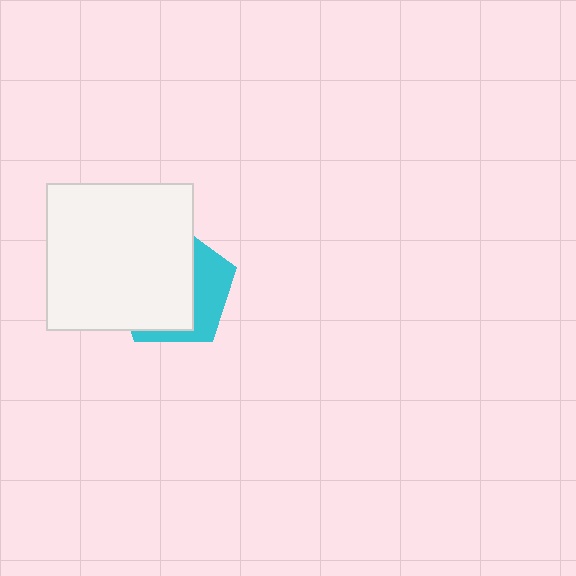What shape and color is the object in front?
The object in front is a white square.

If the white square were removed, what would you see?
You would see the complete cyan pentagon.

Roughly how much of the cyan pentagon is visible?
A small part of it is visible (roughly 34%).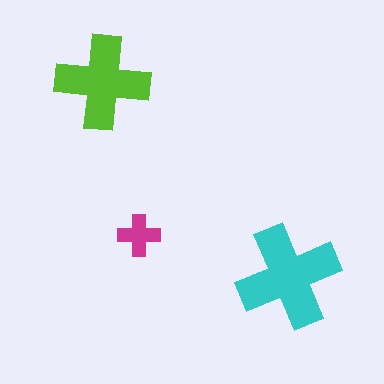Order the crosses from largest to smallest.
the cyan one, the lime one, the magenta one.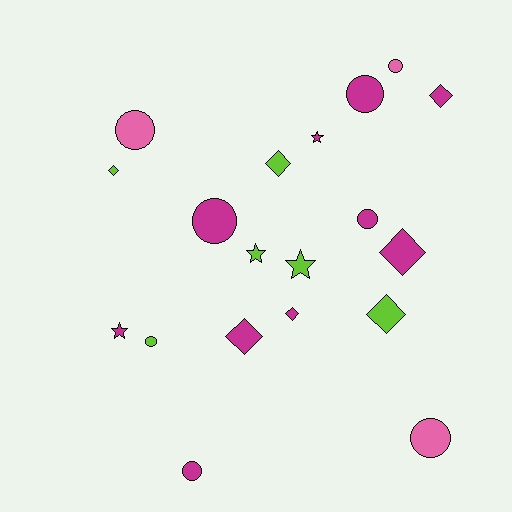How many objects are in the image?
There are 19 objects.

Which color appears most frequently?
Magenta, with 10 objects.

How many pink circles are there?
There are 3 pink circles.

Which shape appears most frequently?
Circle, with 8 objects.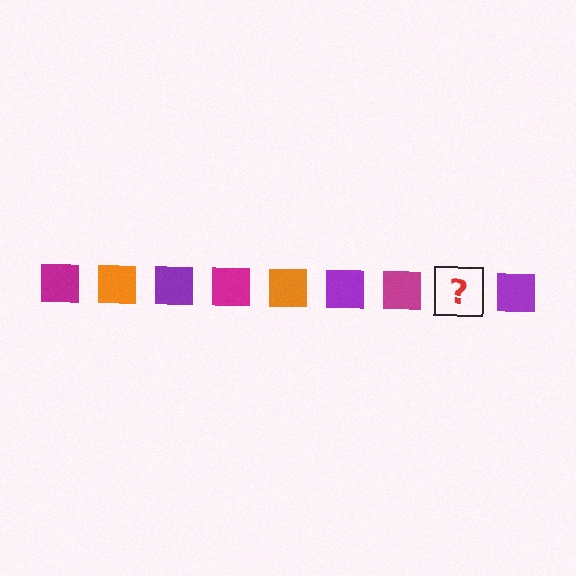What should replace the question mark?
The question mark should be replaced with an orange square.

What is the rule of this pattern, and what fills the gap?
The rule is that the pattern cycles through magenta, orange, purple squares. The gap should be filled with an orange square.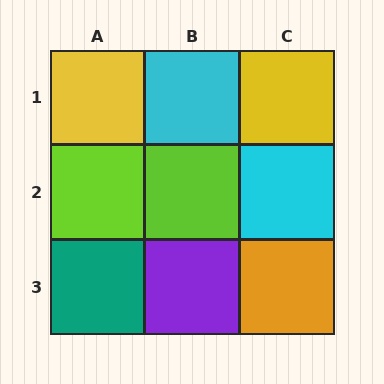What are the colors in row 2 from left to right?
Lime, lime, cyan.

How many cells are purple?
1 cell is purple.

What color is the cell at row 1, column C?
Yellow.